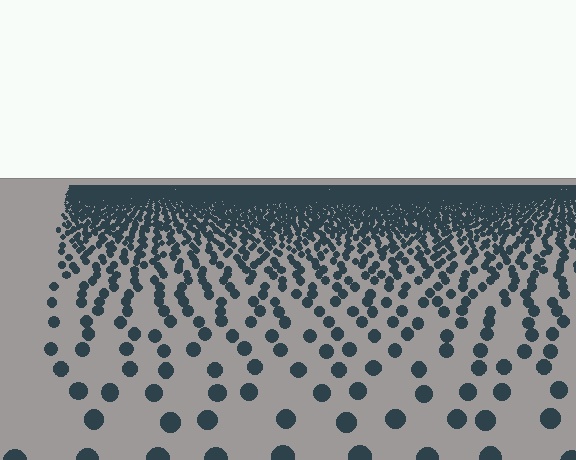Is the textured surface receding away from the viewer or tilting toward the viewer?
The surface is receding away from the viewer. Texture elements get smaller and denser toward the top.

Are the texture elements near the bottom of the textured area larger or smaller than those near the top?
Larger. Near the bottom, elements are closer to the viewer and appear at a bigger on-screen size.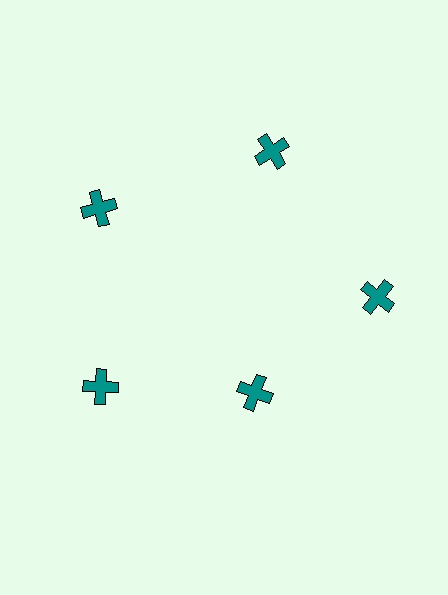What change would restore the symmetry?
The symmetry would be restored by moving it outward, back onto the ring so that all 5 crosses sit at equal angles and equal distance from the center.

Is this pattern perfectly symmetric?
No. The 5 teal crosses are arranged in a ring, but one element near the 5 o'clock position is pulled inward toward the center, breaking the 5-fold rotational symmetry.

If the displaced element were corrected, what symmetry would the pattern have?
It would have 5-fold rotational symmetry — the pattern would map onto itself every 72 degrees.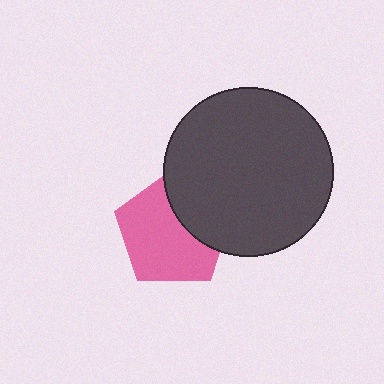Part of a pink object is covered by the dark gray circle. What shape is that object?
It is a pentagon.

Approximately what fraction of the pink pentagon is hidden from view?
Roughly 33% of the pink pentagon is hidden behind the dark gray circle.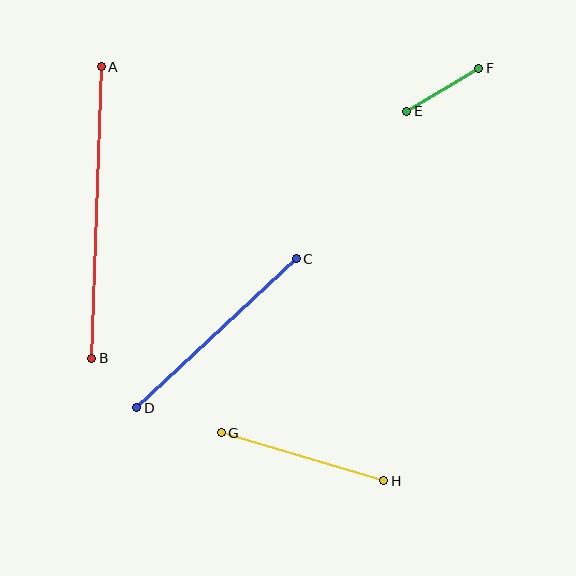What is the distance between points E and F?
The distance is approximately 84 pixels.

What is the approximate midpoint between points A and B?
The midpoint is at approximately (97, 212) pixels.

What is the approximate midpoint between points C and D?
The midpoint is at approximately (216, 333) pixels.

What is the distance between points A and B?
The distance is approximately 292 pixels.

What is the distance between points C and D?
The distance is approximately 218 pixels.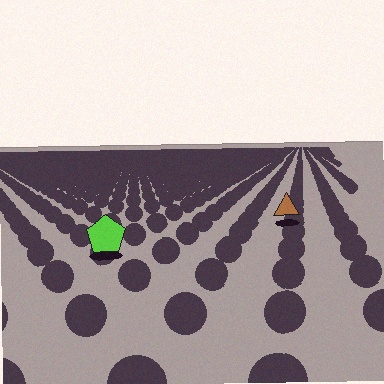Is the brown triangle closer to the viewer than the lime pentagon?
No. The lime pentagon is closer — you can tell from the texture gradient: the ground texture is coarser near it.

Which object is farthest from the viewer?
The brown triangle is farthest from the viewer. It appears smaller and the ground texture around it is denser.